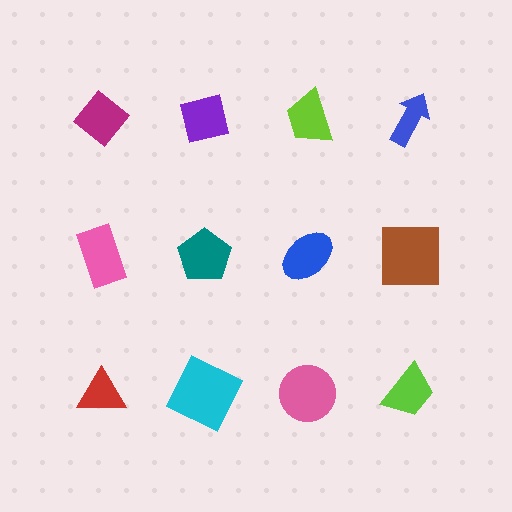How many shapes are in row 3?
4 shapes.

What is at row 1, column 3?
A lime trapezoid.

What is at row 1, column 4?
A blue arrow.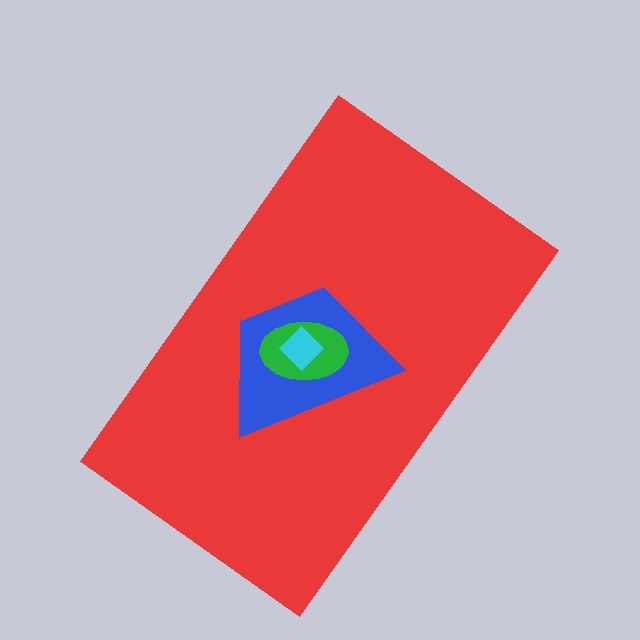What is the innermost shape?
The cyan diamond.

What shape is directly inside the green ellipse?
The cyan diamond.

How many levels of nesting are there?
4.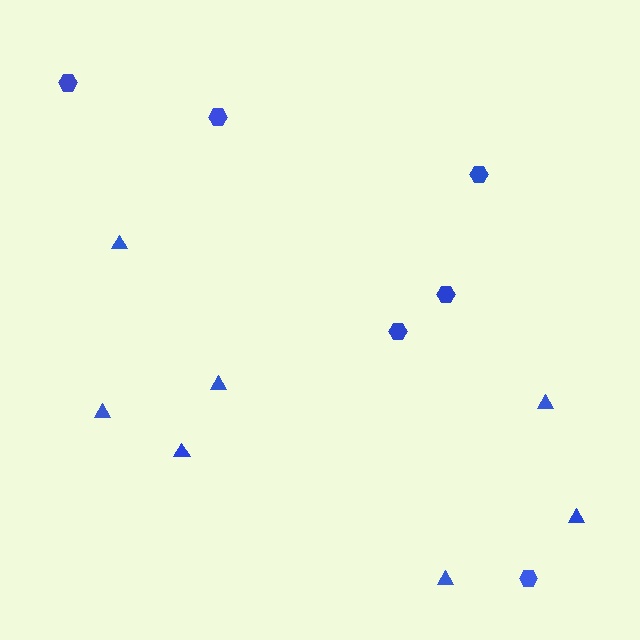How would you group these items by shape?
There are 2 groups: one group of triangles (7) and one group of hexagons (6).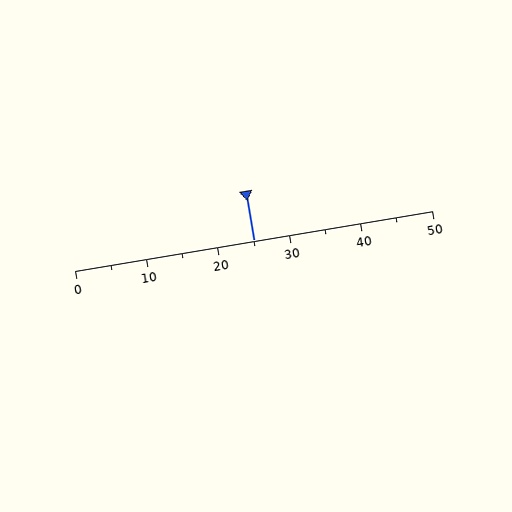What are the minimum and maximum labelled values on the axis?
The axis runs from 0 to 50.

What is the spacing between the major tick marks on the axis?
The major ticks are spaced 10 apart.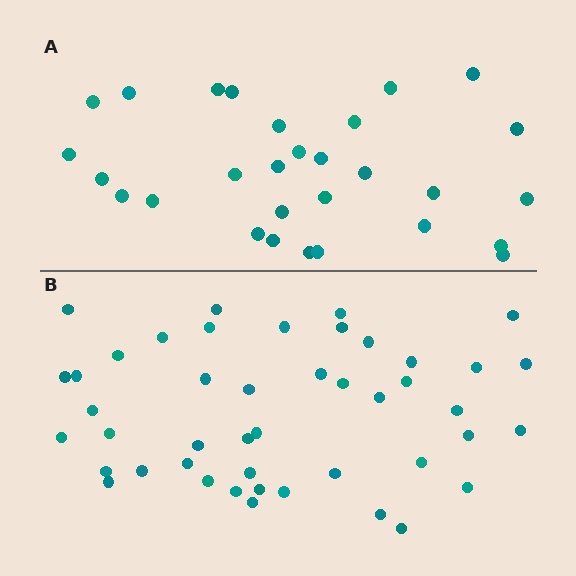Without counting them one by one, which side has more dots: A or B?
Region B (the bottom region) has more dots.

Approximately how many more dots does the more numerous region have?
Region B has approximately 15 more dots than region A.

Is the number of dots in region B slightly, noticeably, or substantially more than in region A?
Region B has substantially more. The ratio is roughly 1.6 to 1.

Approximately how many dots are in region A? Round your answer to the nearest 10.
About 30 dots. (The exact count is 29, which rounds to 30.)